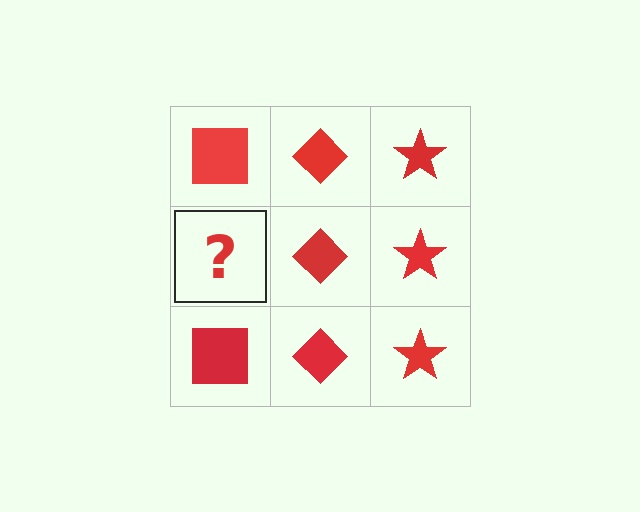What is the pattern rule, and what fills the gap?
The rule is that each column has a consistent shape. The gap should be filled with a red square.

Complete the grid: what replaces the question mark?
The question mark should be replaced with a red square.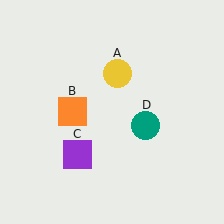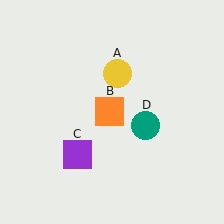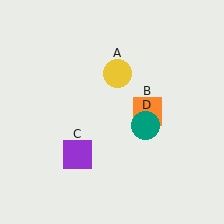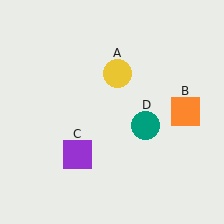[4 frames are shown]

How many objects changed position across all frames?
1 object changed position: orange square (object B).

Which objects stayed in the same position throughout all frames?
Yellow circle (object A) and purple square (object C) and teal circle (object D) remained stationary.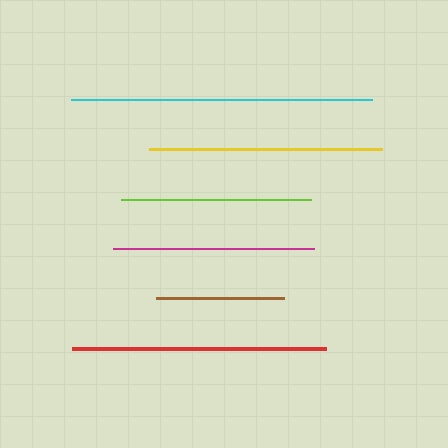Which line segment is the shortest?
The brown line is the shortest at approximately 128 pixels.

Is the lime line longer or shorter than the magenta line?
The magenta line is longer than the lime line.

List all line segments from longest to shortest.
From longest to shortest: cyan, red, yellow, magenta, lime, brown.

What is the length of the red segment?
The red segment is approximately 255 pixels long.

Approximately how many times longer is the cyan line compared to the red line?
The cyan line is approximately 1.2 times the length of the red line.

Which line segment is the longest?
The cyan line is the longest at approximately 301 pixels.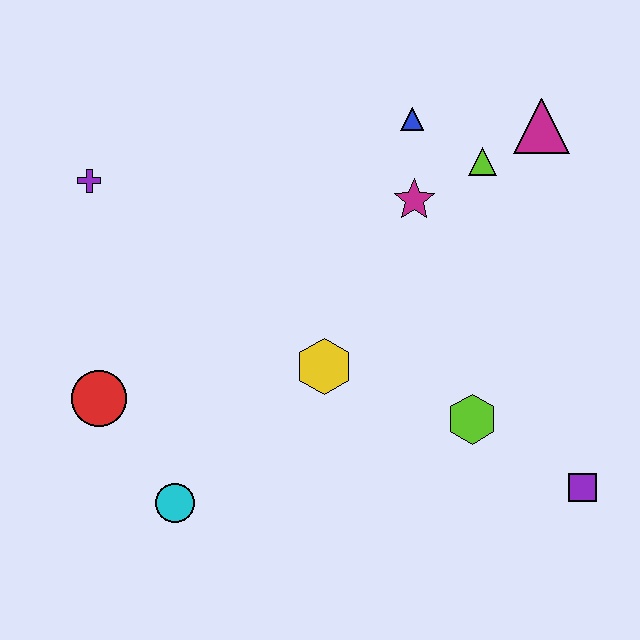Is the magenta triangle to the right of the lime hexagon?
Yes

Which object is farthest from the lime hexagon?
The purple cross is farthest from the lime hexagon.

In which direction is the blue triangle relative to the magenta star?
The blue triangle is above the magenta star.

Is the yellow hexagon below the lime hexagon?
No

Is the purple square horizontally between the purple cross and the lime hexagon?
No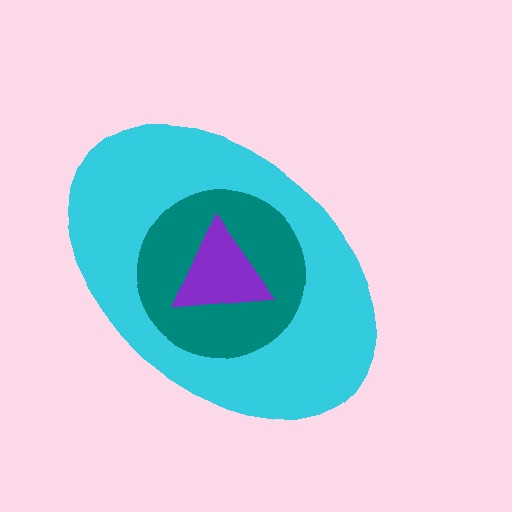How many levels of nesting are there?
3.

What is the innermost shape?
The purple triangle.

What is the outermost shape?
The cyan ellipse.